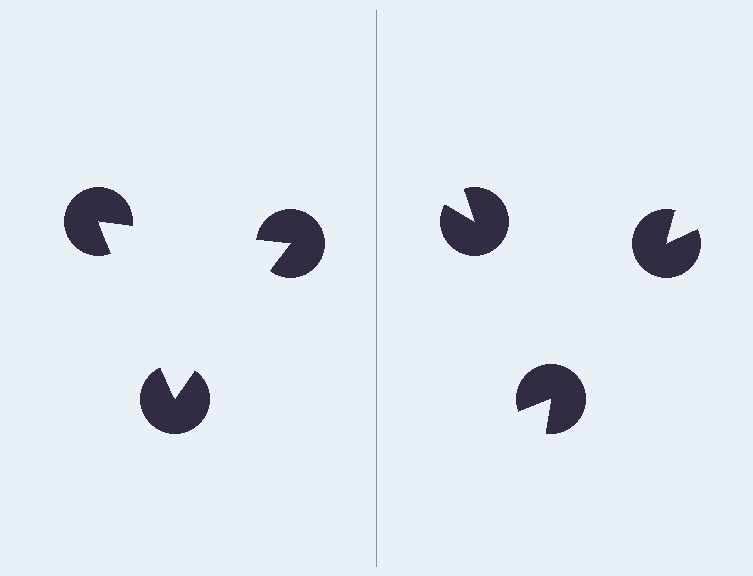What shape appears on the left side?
An illusory triangle.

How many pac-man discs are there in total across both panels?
6 — 3 on each side.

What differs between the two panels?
The pac-man discs are positioned identically on both sides; only the wedge orientations differ. On the left they align to a triangle; on the right they are misaligned.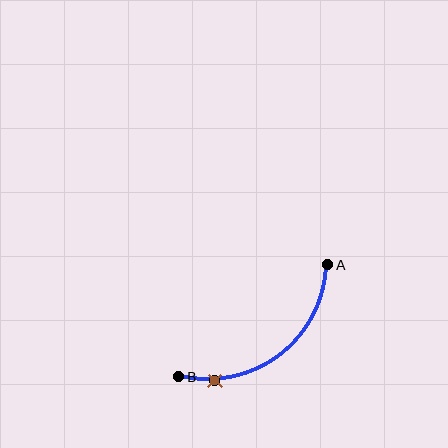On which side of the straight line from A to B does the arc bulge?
The arc bulges below and to the right of the straight line connecting A and B.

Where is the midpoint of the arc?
The arc midpoint is the point on the curve farthest from the straight line joining A and B. It sits below and to the right of that line.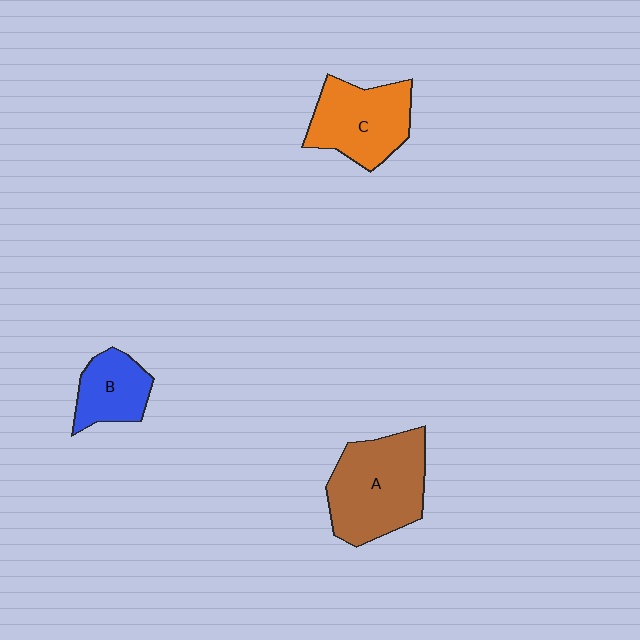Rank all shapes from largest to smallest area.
From largest to smallest: A (brown), C (orange), B (blue).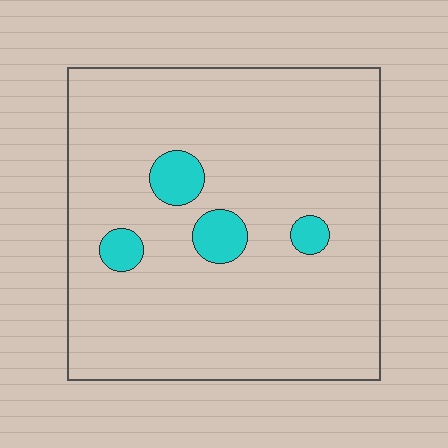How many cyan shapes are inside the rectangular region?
4.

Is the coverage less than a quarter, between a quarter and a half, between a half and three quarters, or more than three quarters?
Less than a quarter.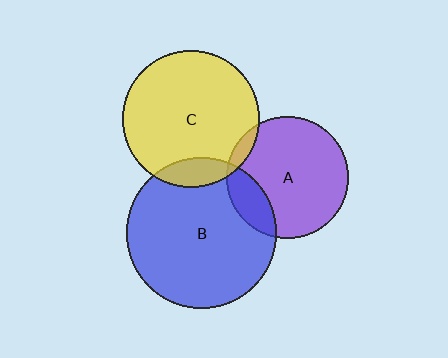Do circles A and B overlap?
Yes.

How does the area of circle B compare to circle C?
Approximately 1.2 times.